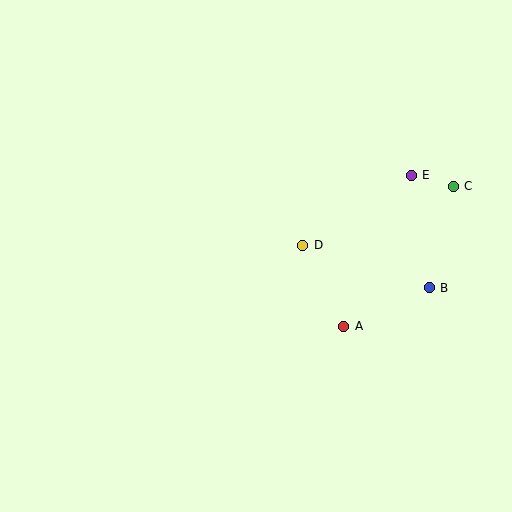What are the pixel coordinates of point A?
Point A is at (344, 326).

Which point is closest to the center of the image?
Point D at (303, 245) is closest to the center.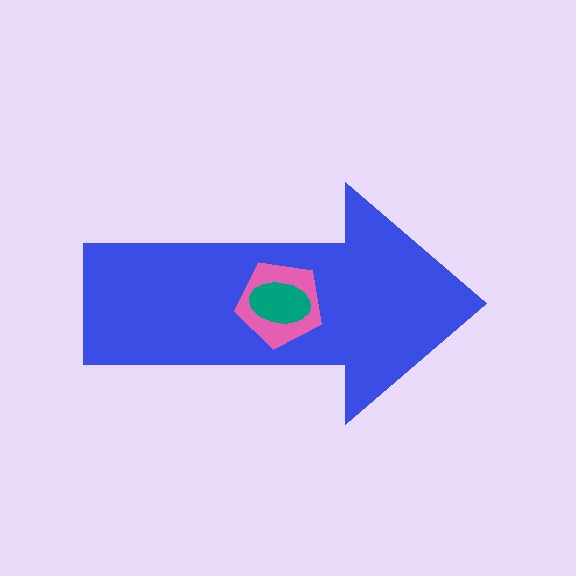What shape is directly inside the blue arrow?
The pink pentagon.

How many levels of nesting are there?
3.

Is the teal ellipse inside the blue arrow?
Yes.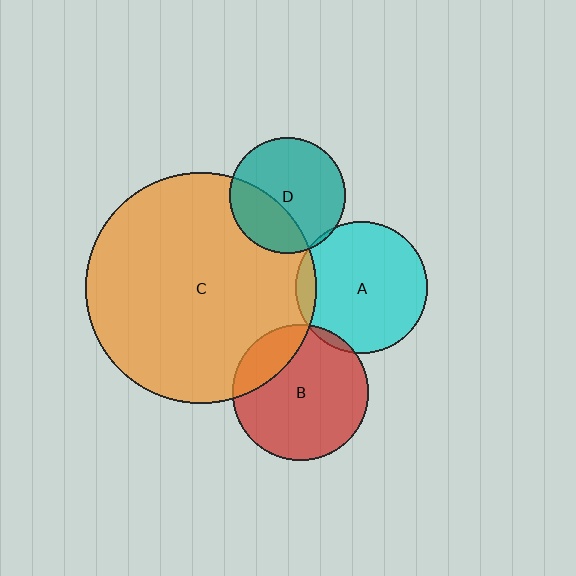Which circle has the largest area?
Circle C (orange).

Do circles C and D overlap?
Yes.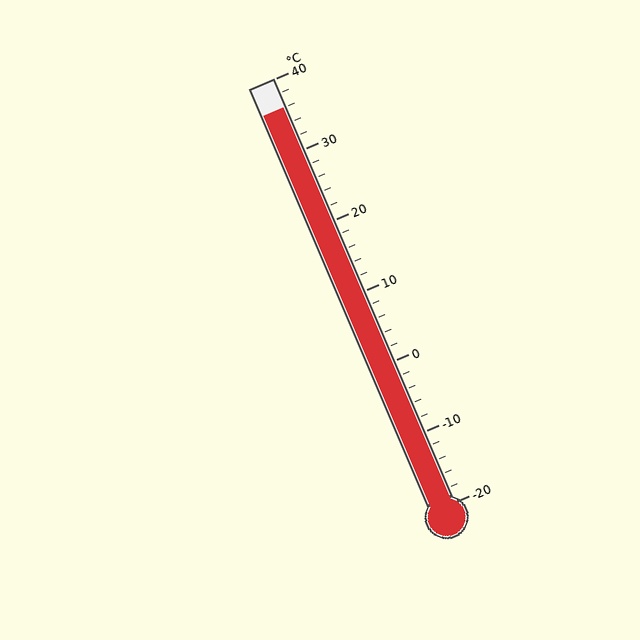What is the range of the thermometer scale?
The thermometer scale ranges from -20°C to 40°C.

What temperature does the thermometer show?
The thermometer shows approximately 36°C.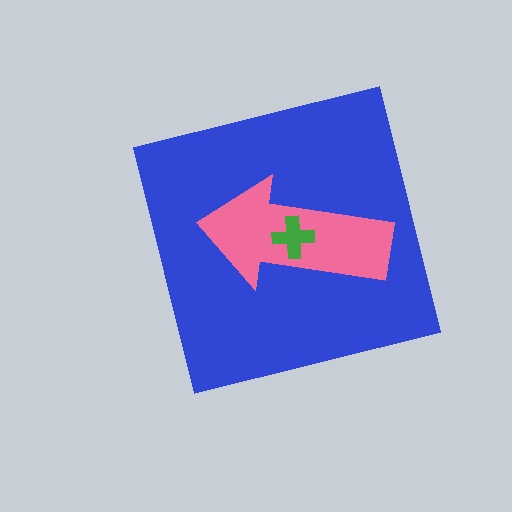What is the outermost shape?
The blue square.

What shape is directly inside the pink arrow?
The green cross.